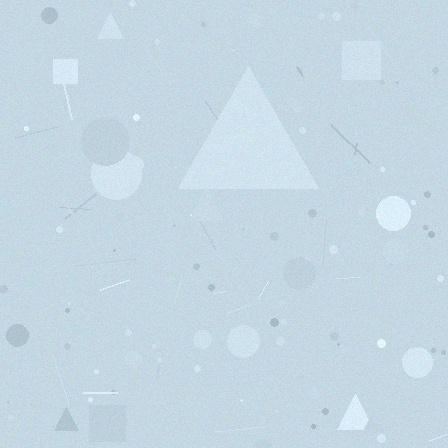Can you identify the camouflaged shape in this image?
The camouflaged shape is a triangle.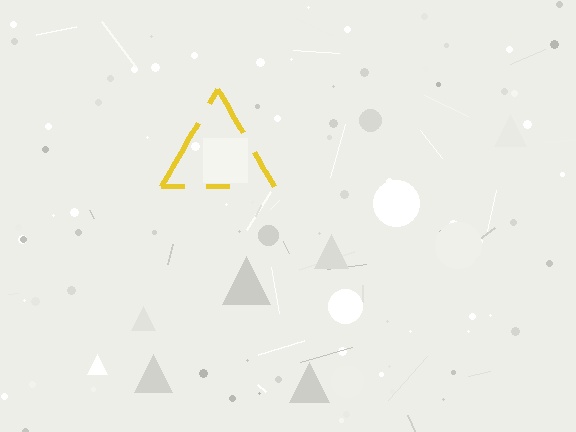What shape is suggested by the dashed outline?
The dashed outline suggests a triangle.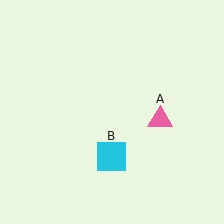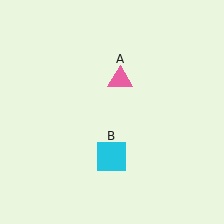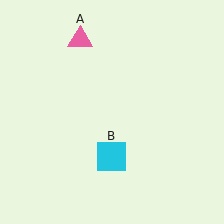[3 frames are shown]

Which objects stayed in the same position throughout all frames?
Cyan square (object B) remained stationary.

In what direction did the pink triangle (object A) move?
The pink triangle (object A) moved up and to the left.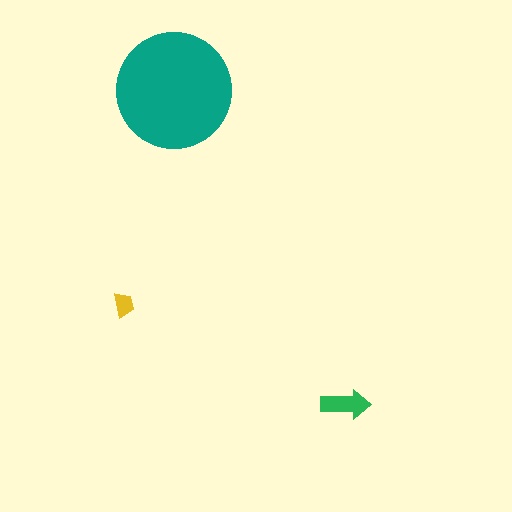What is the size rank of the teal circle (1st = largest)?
1st.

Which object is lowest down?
The green arrow is bottommost.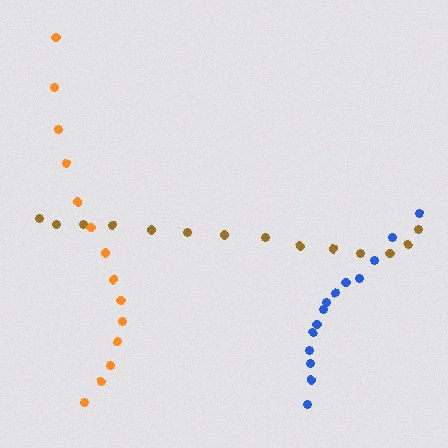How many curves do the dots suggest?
There are 3 distinct paths.